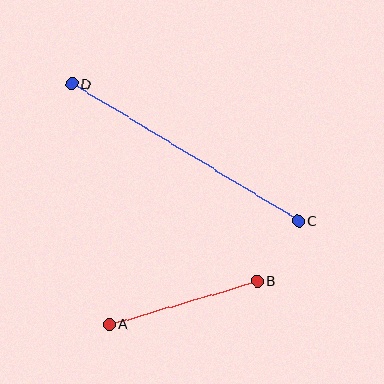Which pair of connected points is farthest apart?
Points C and D are farthest apart.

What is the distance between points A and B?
The distance is approximately 154 pixels.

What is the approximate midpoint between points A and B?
The midpoint is at approximately (183, 303) pixels.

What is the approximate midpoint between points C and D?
The midpoint is at approximately (185, 152) pixels.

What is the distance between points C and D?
The distance is approximately 265 pixels.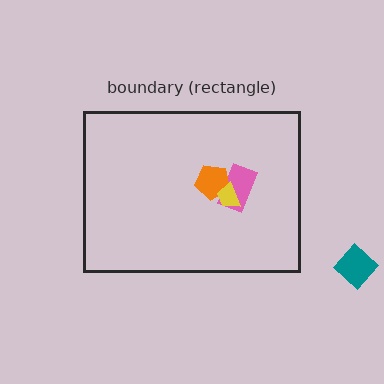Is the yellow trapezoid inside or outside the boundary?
Inside.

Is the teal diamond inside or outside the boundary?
Outside.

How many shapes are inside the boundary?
3 inside, 1 outside.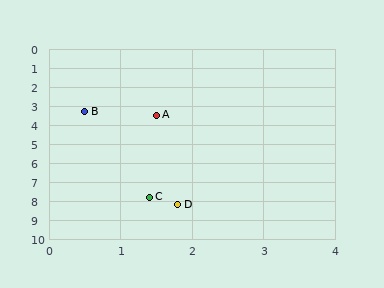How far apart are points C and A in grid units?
Points C and A are about 4.3 grid units apart.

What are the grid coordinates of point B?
Point B is at approximately (0.5, 3.3).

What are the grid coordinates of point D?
Point D is at approximately (1.8, 8.2).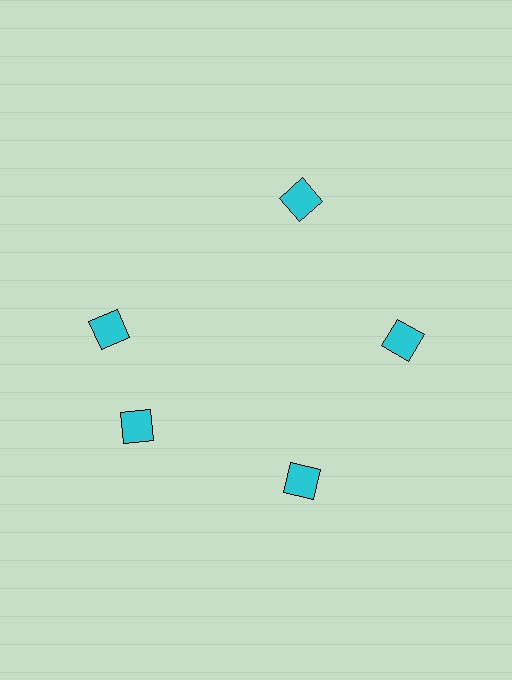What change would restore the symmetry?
The symmetry would be restored by rotating it back into even spacing with its neighbors so that all 5 diamonds sit at equal angles and equal distance from the center.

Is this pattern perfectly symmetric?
No. The 5 cyan diamonds are arranged in a ring, but one element near the 10 o'clock position is rotated out of alignment along the ring, breaking the 5-fold rotational symmetry.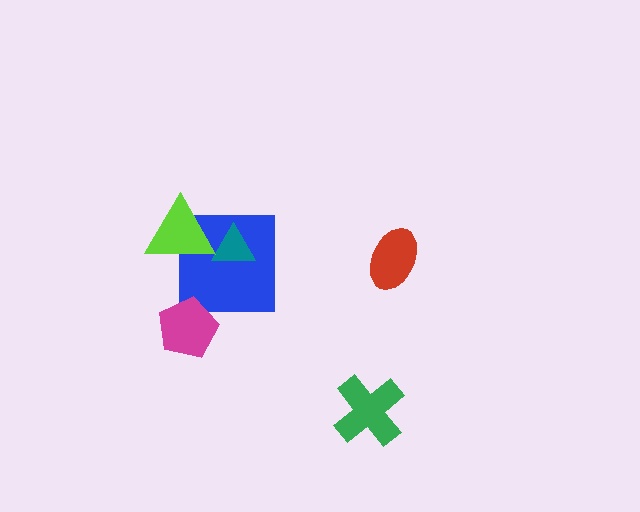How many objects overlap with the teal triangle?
2 objects overlap with the teal triangle.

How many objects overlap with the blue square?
2 objects overlap with the blue square.